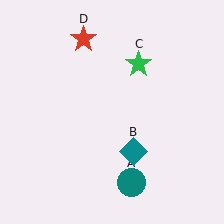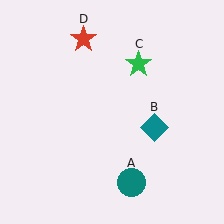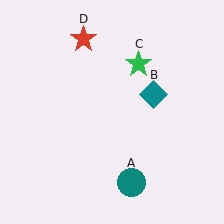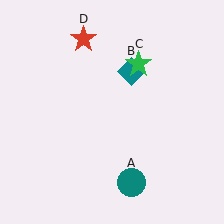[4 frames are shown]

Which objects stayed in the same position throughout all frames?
Teal circle (object A) and green star (object C) and red star (object D) remained stationary.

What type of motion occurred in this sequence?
The teal diamond (object B) rotated counterclockwise around the center of the scene.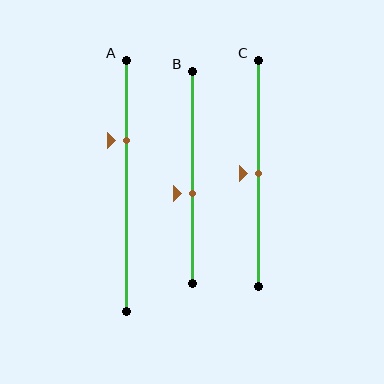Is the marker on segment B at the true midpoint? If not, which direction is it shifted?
No, the marker on segment B is shifted downward by about 8% of the segment length.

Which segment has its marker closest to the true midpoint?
Segment C has its marker closest to the true midpoint.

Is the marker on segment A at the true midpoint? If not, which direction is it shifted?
No, the marker on segment A is shifted upward by about 18% of the segment length.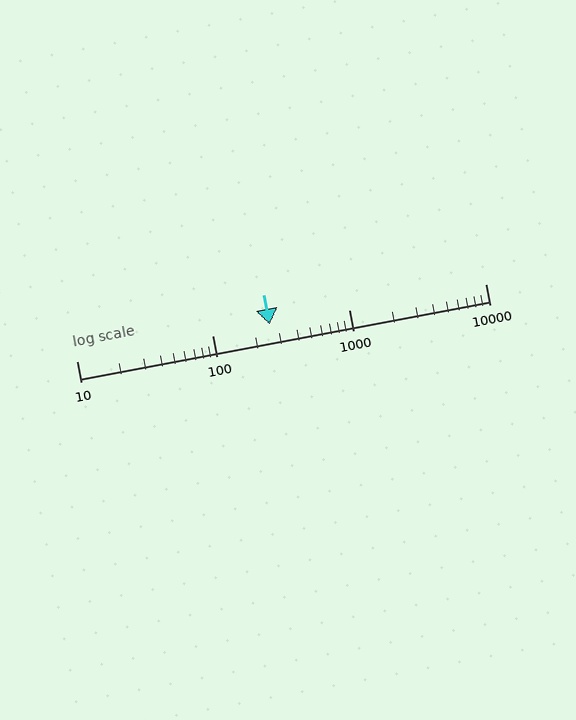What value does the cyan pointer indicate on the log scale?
The pointer indicates approximately 260.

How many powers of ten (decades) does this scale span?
The scale spans 3 decades, from 10 to 10000.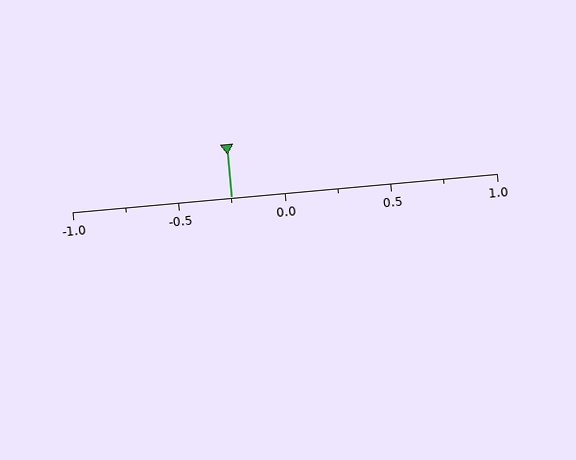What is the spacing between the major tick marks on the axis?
The major ticks are spaced 0.5 apart.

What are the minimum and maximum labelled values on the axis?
The axis runs from -1.0 to 1.0.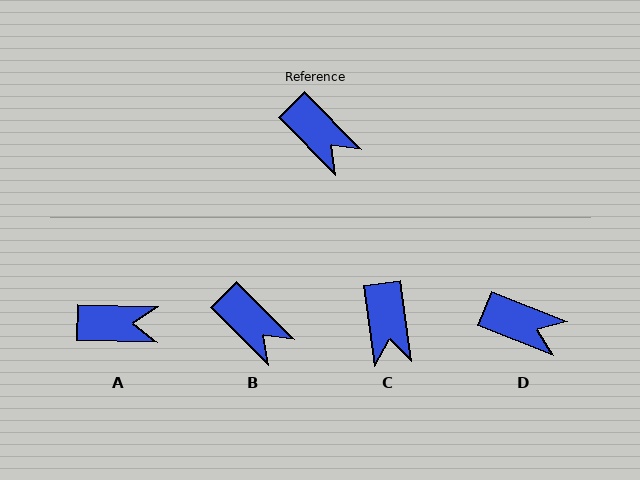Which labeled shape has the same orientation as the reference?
B.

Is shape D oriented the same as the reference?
No, it is off by about 24 degrees.